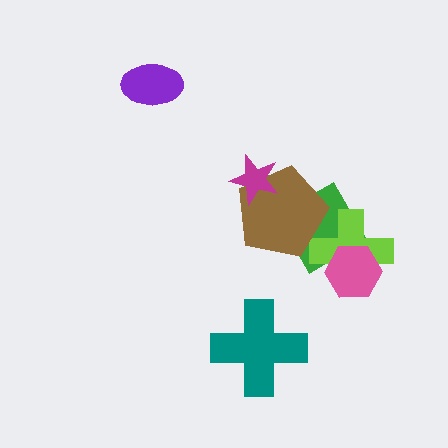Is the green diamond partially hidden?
Yes, it is partially covered by another shape.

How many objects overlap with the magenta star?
1 object overlaps with the magenta star.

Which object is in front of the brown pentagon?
The magenta star is in front of the brown pentagon.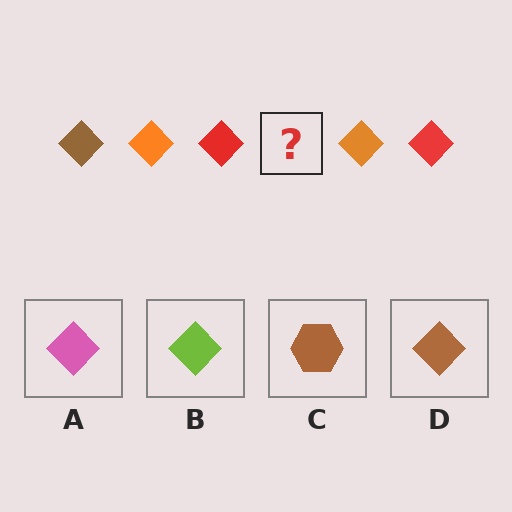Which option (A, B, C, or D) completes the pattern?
D.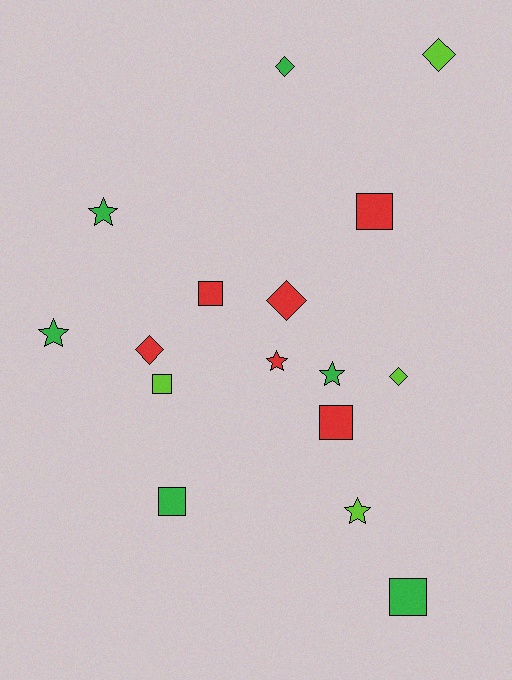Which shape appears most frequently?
Square, with 6 objects.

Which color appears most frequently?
Green, with 6 objects.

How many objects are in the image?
There are 16 objects.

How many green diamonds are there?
There is 1 green diamond.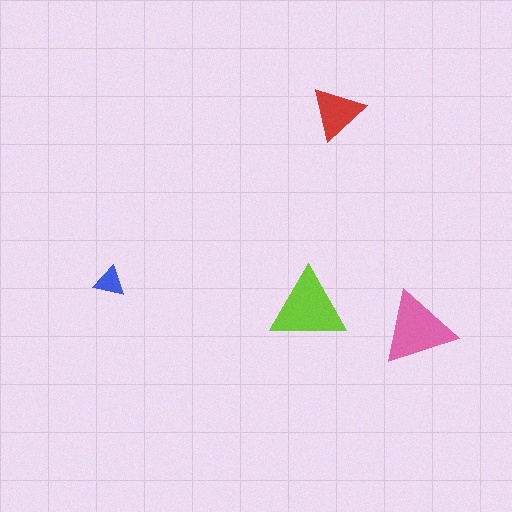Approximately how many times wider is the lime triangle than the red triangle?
About 1.5 times wider.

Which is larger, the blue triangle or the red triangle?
The red one.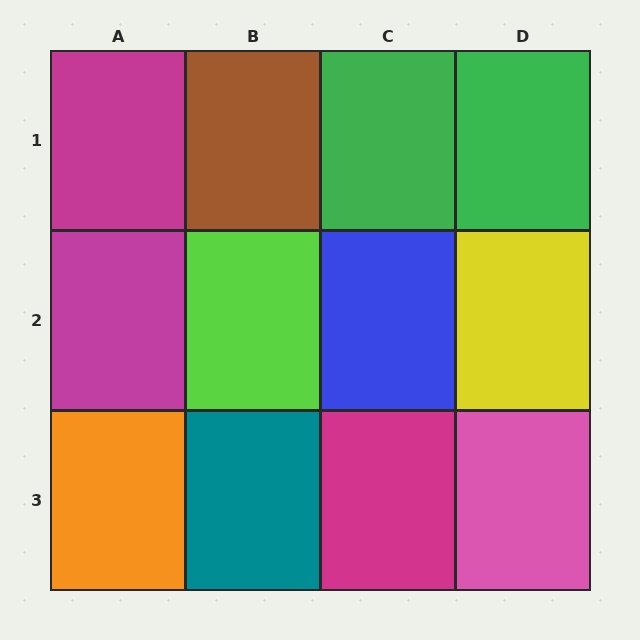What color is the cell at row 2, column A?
Magenta.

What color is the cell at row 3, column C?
Magenta.